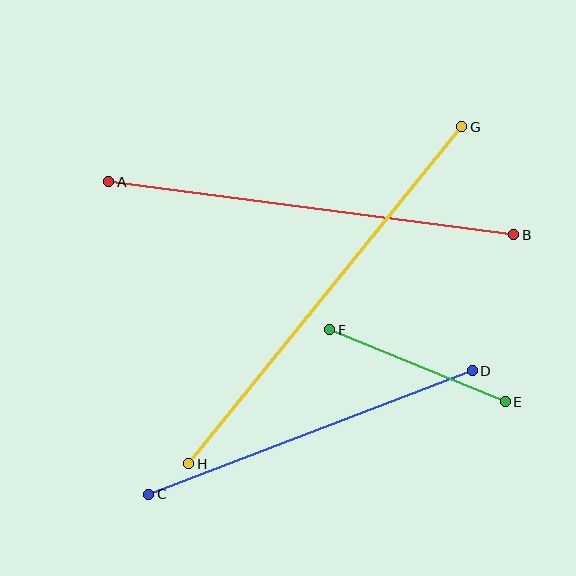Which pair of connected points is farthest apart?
Points G and H are farthest apart.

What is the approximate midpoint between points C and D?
The midpoint is at approximately (311, 432) pixels.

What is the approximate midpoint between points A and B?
The midpoint is at approximately (311, 208) pixels.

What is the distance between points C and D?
The distance is approximately 347 pixels.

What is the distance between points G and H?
The distance is approximately 434 pixels.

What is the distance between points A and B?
The distance is approximately 409 pixels.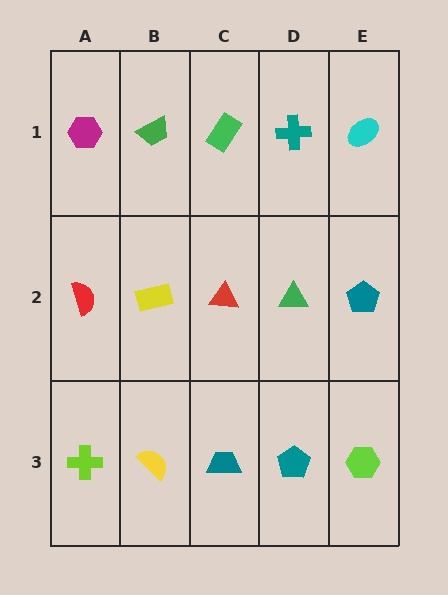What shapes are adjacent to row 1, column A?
A red semicircle (row 2, column A), a green trapezoid (row 1, column B).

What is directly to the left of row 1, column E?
A teal cross.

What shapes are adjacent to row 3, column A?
A red semicircle (row 2, column A), a yellow semicircle (row 3, column B).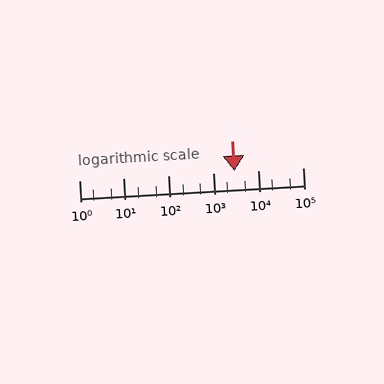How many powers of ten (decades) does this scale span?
The scale spans 5 decades, from 1 to 100000.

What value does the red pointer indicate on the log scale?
The pointer indicates approximately 3000.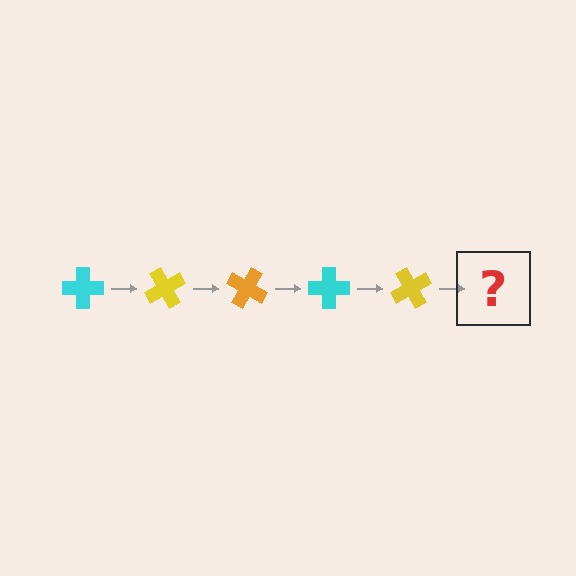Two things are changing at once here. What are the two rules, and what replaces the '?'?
The two rules are that it rotates 60 degrees each step and the color cycles through cyan, yellow, and orange. The '?' should be an orange cross, rotated 300 degrees from the start.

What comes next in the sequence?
The next element should be an orange cross, rotated 300 degrees from the start.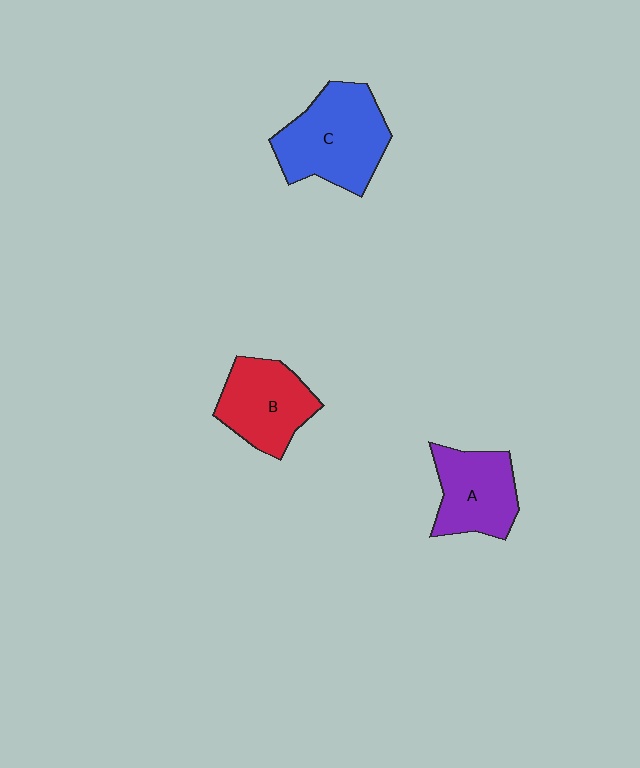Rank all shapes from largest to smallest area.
From largest to smallest: C (blue), B (red), A (purple).